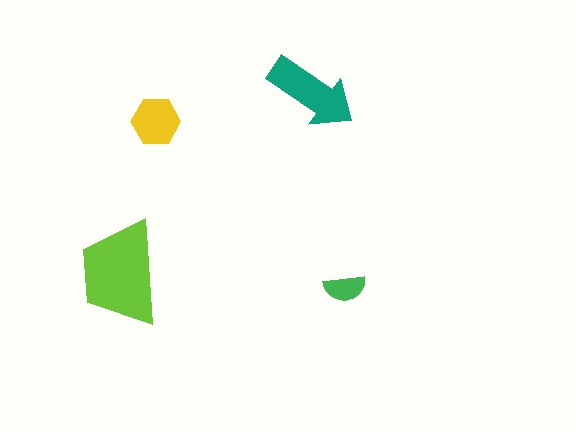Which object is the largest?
The lime trapezoid.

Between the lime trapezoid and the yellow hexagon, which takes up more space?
The lime trapezoid.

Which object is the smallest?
The green semicircle.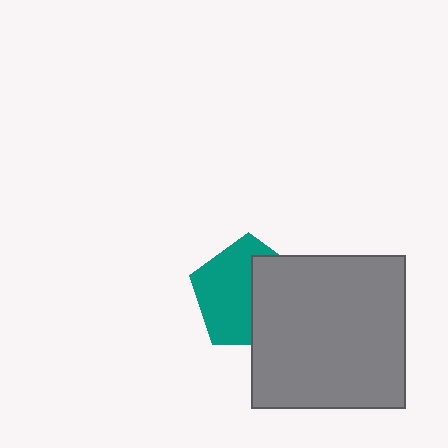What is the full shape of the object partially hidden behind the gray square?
The partially hidden object is a teal pentagon.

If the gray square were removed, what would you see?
You would see the complete teal pentagon.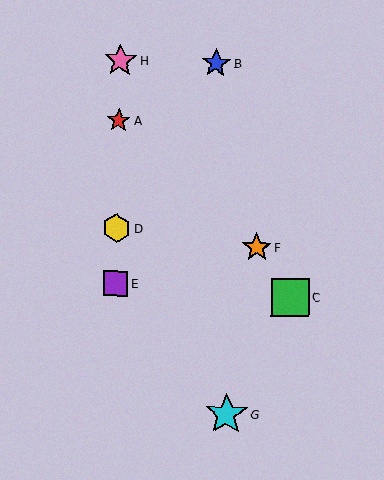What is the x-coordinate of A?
Object A is at x≈119.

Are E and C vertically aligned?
No, E is at x≈116 and C is at x≈290.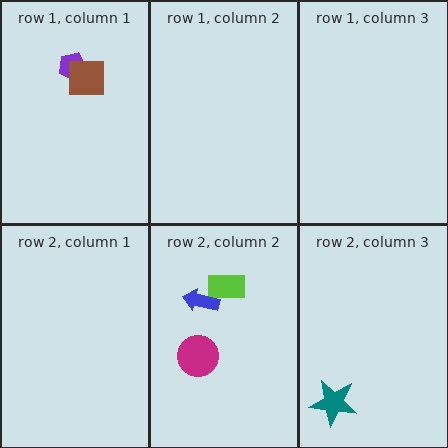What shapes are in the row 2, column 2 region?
The lime rectangle, the magenta circle, the blue arrow.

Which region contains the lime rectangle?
The row 2, column 2 region.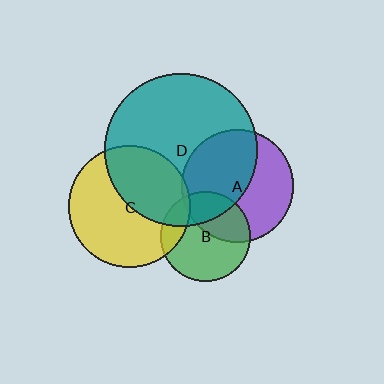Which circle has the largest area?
Circle D (teal).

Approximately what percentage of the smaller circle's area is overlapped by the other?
Approximately 35%.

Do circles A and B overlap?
Yes.